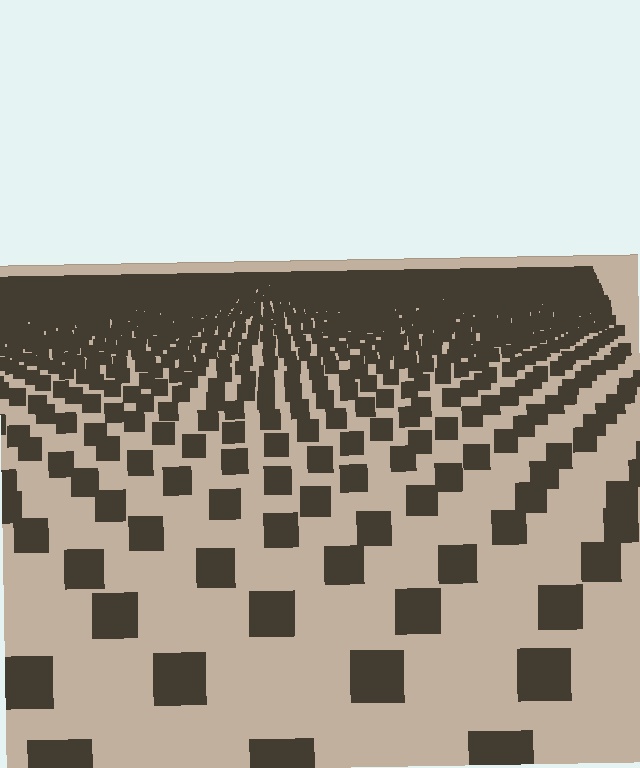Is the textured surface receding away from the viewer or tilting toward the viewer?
The surface is receding away from the viewer. Texture elements get smaller and denser toward the top.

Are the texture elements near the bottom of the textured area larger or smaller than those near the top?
Larger. Near the bottom, elements are closer to the viewer and appear at a bigger on-screen size.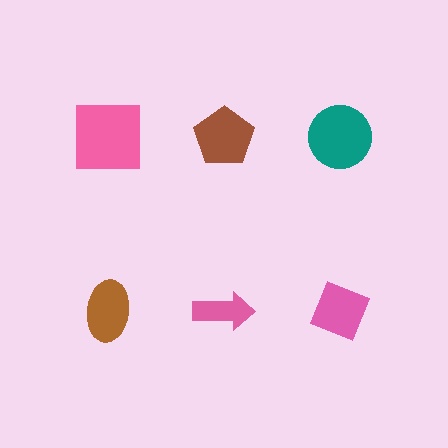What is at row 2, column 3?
A pink diamond.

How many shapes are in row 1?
3 shapes.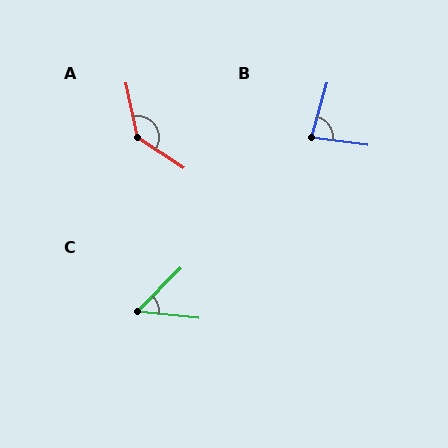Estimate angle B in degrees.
Approximately 82 degrees.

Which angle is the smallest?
C, at approximately 50 degrees.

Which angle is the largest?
A, at approximately 134 degrees.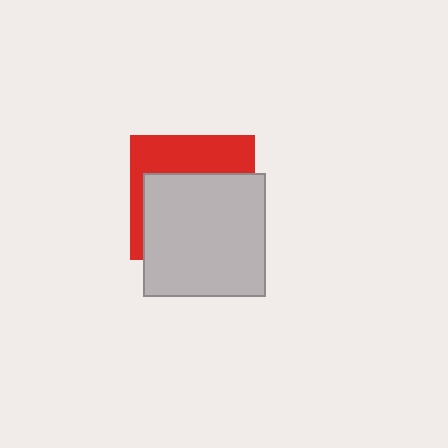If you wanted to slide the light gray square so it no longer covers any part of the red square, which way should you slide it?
Slide it down — that is the most direct way to separate the two shapes.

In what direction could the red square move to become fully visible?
The red square could move up. That would shift it out from behind the light gray square entirely.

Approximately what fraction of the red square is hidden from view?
Roughly 62% of the red square is hidden behind the light gray square.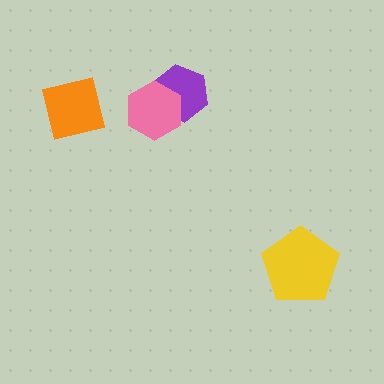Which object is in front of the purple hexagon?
The pink hexagon is in front of the purple hexagon.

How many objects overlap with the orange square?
0 objects overlap with the orange square.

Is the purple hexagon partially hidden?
Yes, it is partially covered by another shape.